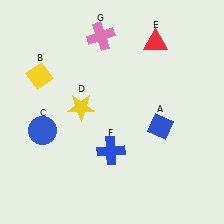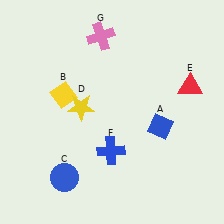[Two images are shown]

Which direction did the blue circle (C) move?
The blue circle (C) moved down.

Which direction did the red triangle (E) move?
The red triangle (E) moved down.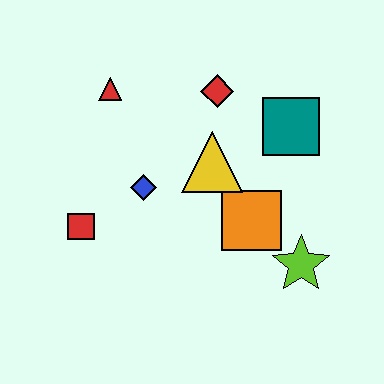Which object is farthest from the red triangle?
The lime star is farthest from the red triangle.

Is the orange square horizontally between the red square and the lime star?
Yes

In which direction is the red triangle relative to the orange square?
The red triangle is to the left of the orange square.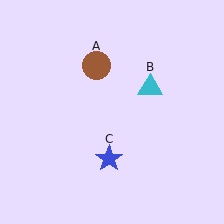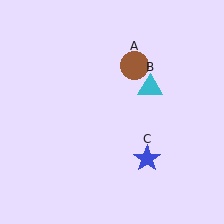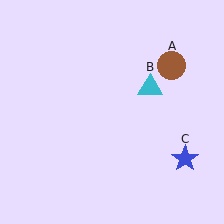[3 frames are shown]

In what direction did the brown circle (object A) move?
The brown circle (object A) moved right.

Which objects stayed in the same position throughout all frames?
Cyan triangle (object B) remained stationary.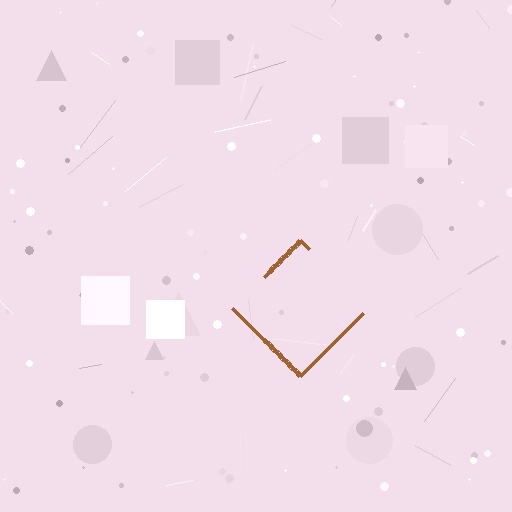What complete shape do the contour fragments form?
The contour fragments form a diamond.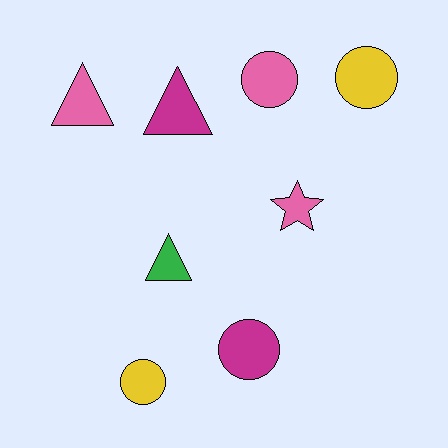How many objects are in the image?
There are 8 objects.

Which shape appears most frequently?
Circle, with 4 objects.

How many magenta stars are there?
There are no magenta stars.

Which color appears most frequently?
Pink, with 3 objects.